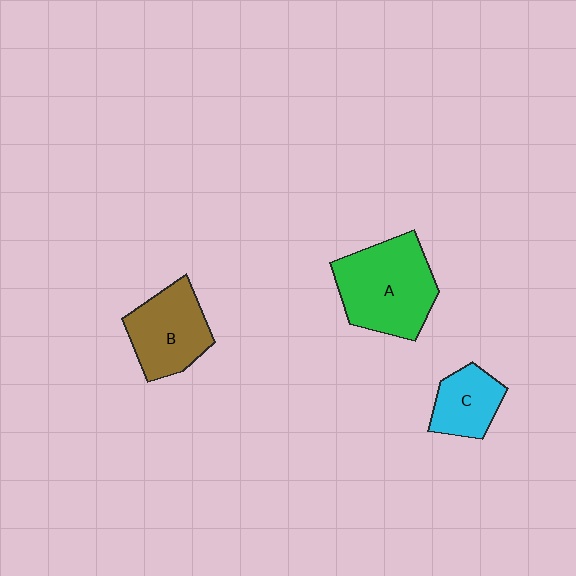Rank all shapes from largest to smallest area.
From largest to smallest: A (green), B (brown), C (cyan).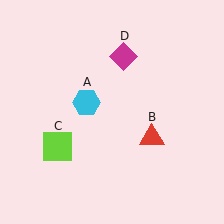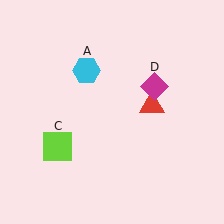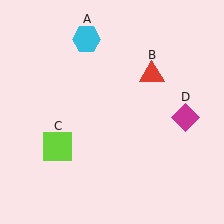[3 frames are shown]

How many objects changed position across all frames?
3 objects changed position: cyan hexagon (object A), red triangle (object B), magenta diamond (object D).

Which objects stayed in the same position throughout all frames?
Lime square (object C) remained stationary.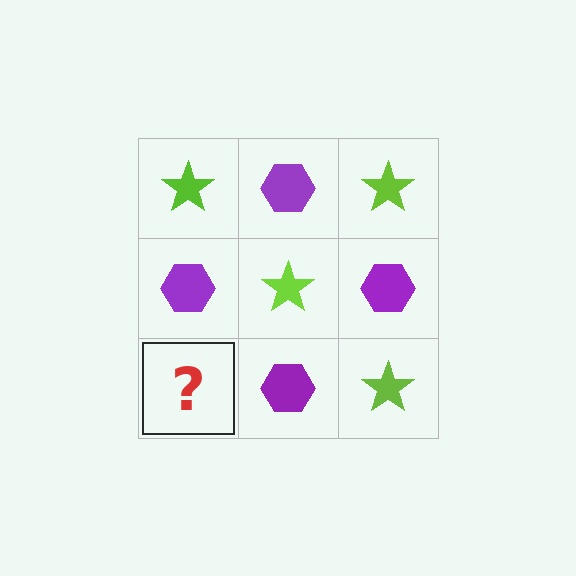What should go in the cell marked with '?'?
The missing cell should contain a lime star.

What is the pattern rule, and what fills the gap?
The rule is that it alternates lime star and purple hexagon in a checkerboard pattern. The gap should be filled with a lime star.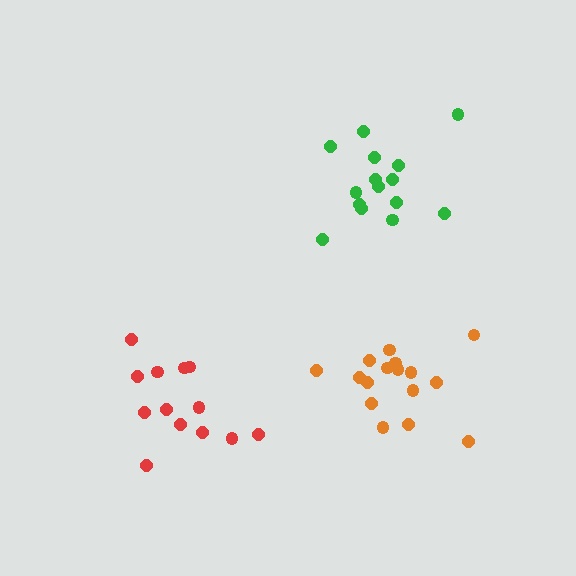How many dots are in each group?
Group 1: 16 dots, Group 2: 13 dots, Group 3: 15 dots (44 total).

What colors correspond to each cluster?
The clusters are colored: orange, red, green.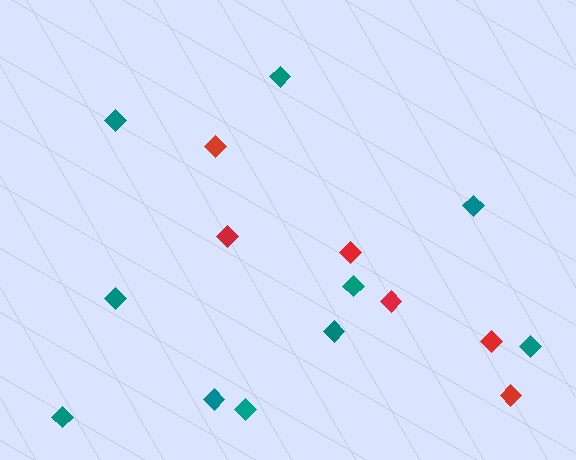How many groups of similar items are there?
There are 2 groups: one group of teal diamonds (10) and one group of red diamonds (6).